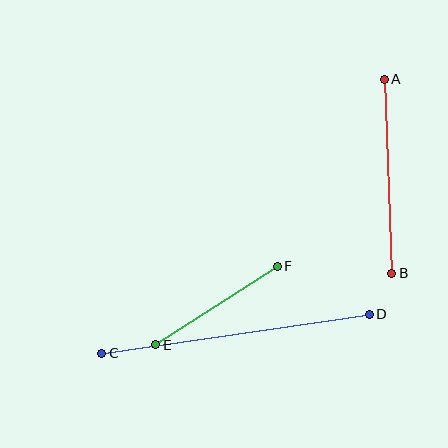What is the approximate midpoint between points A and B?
The midpoint is at approximately (388, 176) pixels.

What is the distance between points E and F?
The distance is approximately 144 pixels.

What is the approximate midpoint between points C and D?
The midpoint is at approximately (236, 334) pixels.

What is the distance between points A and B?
The distance is approximately 194 pixels.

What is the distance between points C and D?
The distance is approximately 270 pixels.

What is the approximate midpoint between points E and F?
The midpoint is at approximately (217, 305) pixels.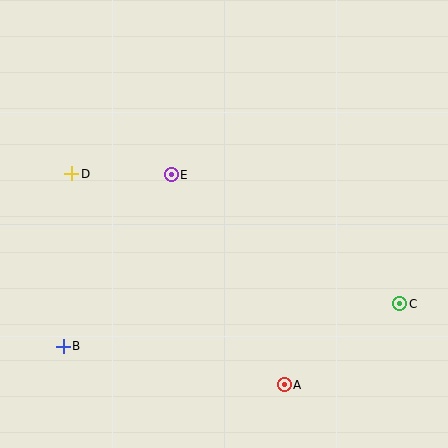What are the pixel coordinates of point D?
Point D is at (72, 174).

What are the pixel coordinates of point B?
Point B is at (63, 346).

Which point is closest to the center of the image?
Point E at (171, 175) is closest to the center.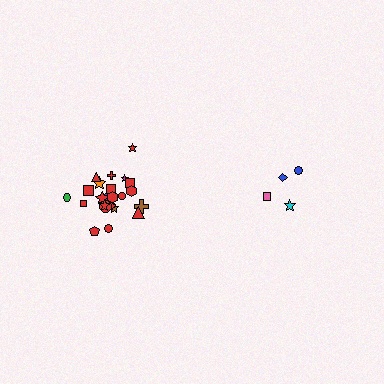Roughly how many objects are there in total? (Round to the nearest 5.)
Roughly 30 objects in total.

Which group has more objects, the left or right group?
The left group.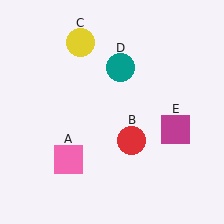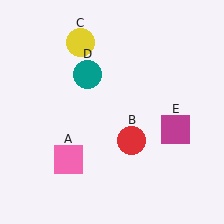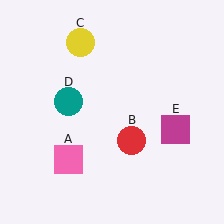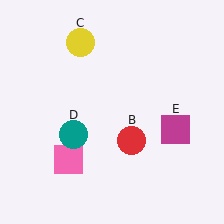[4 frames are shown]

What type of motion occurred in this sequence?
The teal circle (object D) rotated counterclockwise around the center of the scene.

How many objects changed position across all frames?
1 object changed position: teal circle (object D).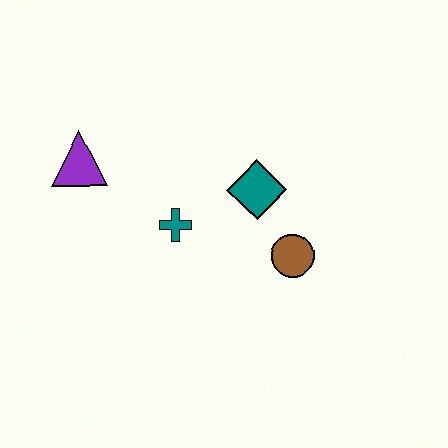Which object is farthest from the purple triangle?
The brown circle is farthest from the purple triangle.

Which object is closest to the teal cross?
The teal diamond is closest to the teal cross.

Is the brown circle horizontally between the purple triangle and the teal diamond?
No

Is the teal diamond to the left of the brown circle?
Yes